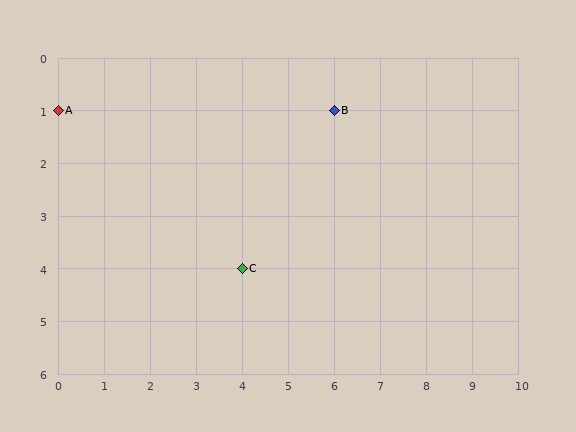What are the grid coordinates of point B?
Point B is at grid coordinates (6, 1).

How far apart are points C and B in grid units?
Points C and B are 2 columns and 3 rows apart (about 3.6 grid units diagonally).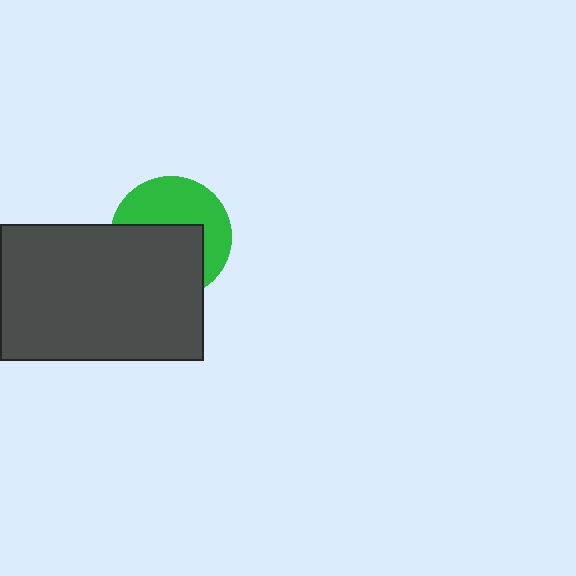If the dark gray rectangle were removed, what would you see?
You would see the complete green circle.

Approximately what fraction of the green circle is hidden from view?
Roughly 52% of the green circle is hidden behind the dark gray rectangle.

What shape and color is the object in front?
The object in front is a dark gray rectangle.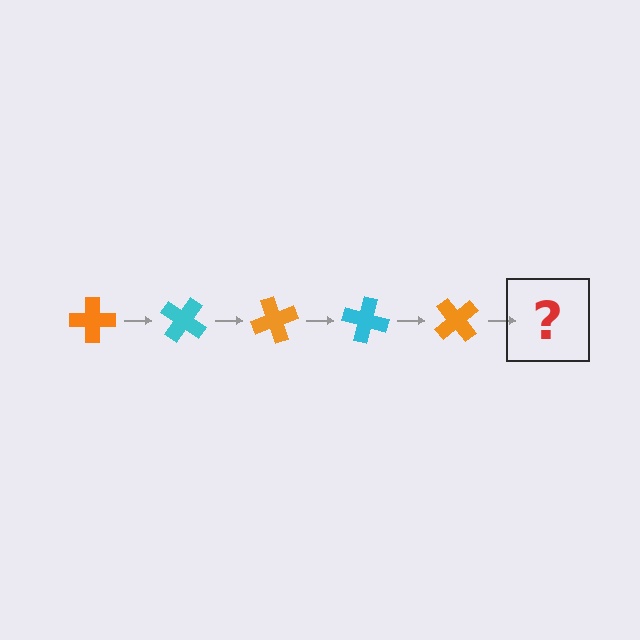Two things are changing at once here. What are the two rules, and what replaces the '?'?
The two rules are that it rotates 35 degrees each step and the color cycles through orange and cyan. The '?' should be a cyan cross, rotated 175 degrees from the start.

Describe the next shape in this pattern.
It should be a cyan cross, rotated 175 degrees from the start.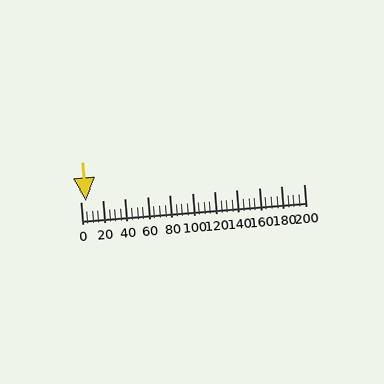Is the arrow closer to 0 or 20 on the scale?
The arrow is closer to 0.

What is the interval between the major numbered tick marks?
The major tick marks are spaced 20 units apart.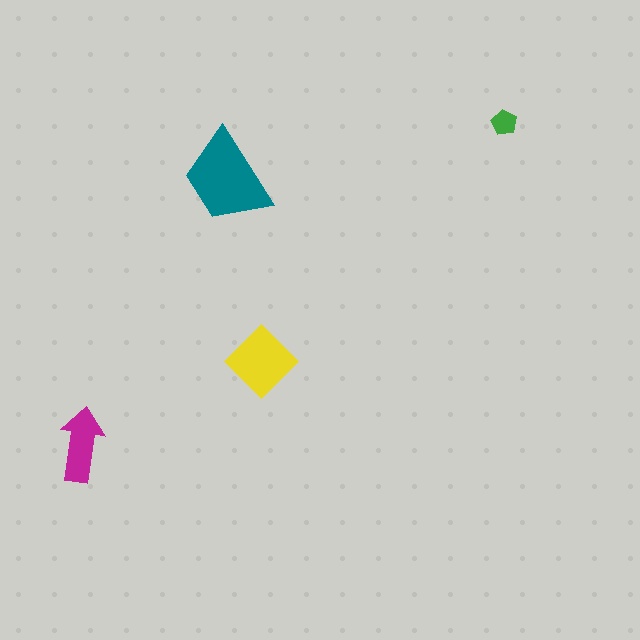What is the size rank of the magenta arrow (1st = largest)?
3rd.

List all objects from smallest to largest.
The green pentagon, the magenta arrow, the yellow diamond, the teal trapezoid.